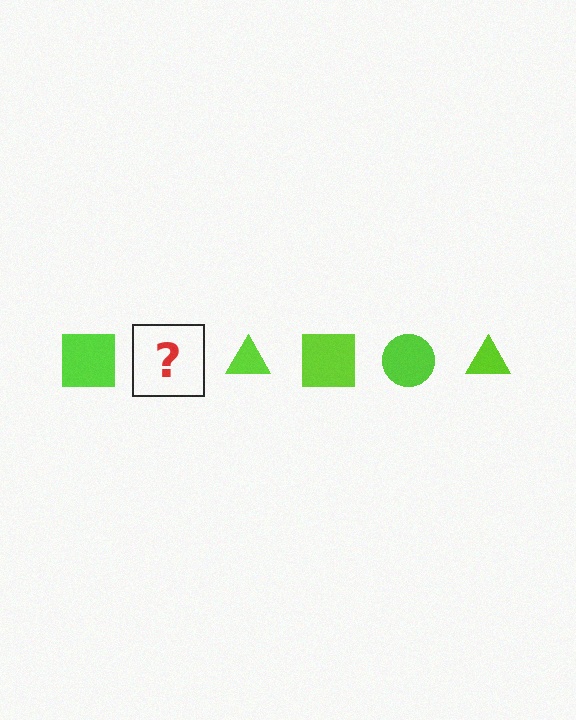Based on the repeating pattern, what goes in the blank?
The blank should be a lime circle.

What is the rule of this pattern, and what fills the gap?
The rule is that the pattern cycles through square, circle, triangle shapes in lime. The gap should be filled with a lime circle.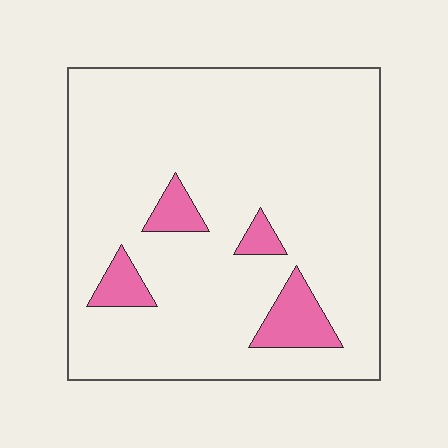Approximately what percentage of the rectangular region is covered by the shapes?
Approximately 10%.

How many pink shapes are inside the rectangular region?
4.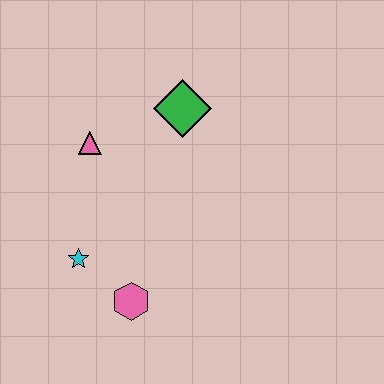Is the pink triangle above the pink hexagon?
Yes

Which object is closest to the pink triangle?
The green diamond is closest to the pink triangle.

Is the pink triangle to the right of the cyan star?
Yes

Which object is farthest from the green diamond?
The pink hexagon is farthest from the green diamond.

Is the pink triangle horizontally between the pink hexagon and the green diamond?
No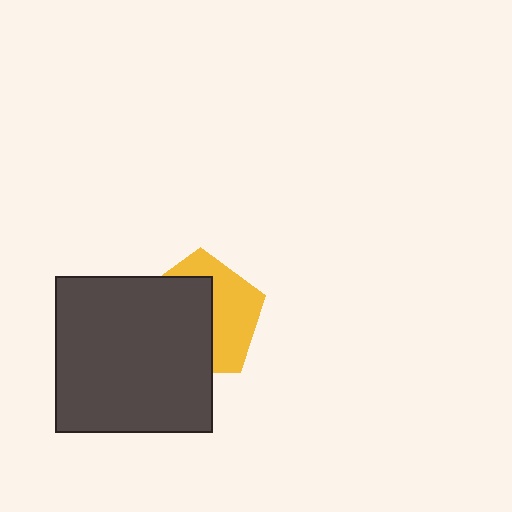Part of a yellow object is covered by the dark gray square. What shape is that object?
It is a pentagon.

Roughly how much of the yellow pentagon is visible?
A small part of it is visible (roughly 43%).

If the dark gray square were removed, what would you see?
You would see the complete yellow pentagon.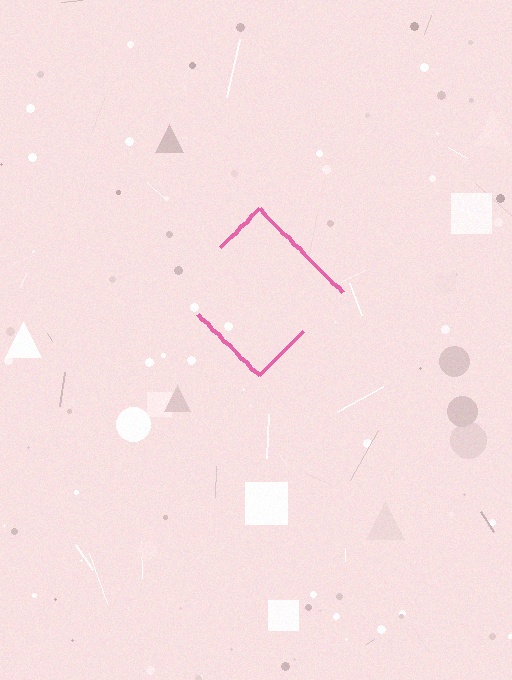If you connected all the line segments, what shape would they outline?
They would outline a diamond.